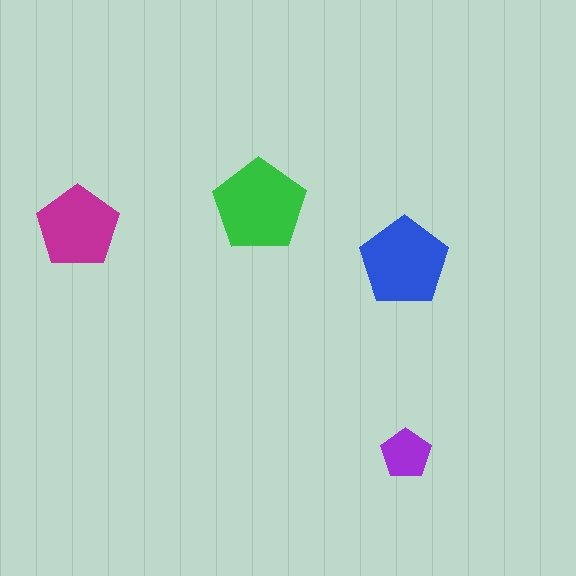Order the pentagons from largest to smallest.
the green one, the blue one, the magenta one, the purple one.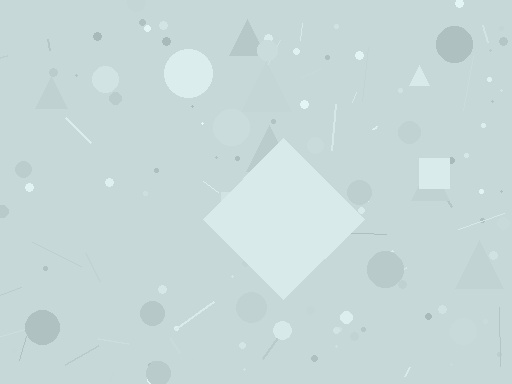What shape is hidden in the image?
A diamond is hidden in the image.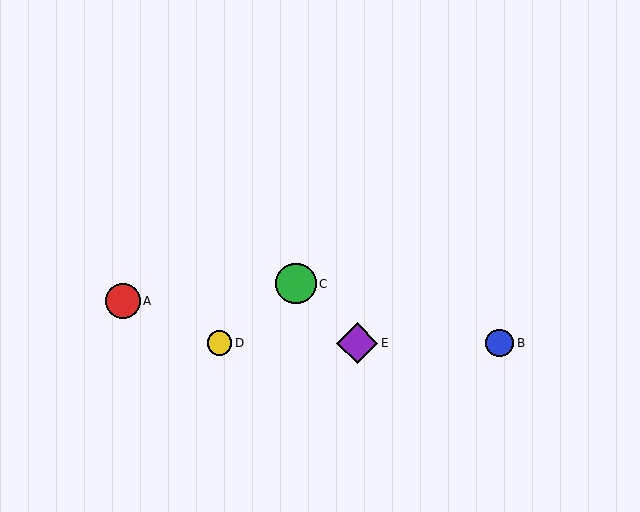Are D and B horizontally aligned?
Yes, both are at y≈343.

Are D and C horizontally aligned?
No, D is at y≈343 and C is at y≈284.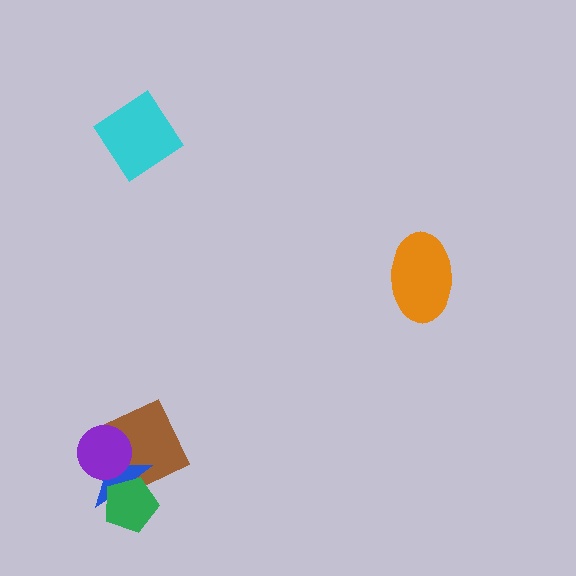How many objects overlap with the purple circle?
2 objects overlap with the purple circle.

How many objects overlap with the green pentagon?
2 objects overlap with the green pentagon.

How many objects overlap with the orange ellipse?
0 objects overlap with the orange ellipse.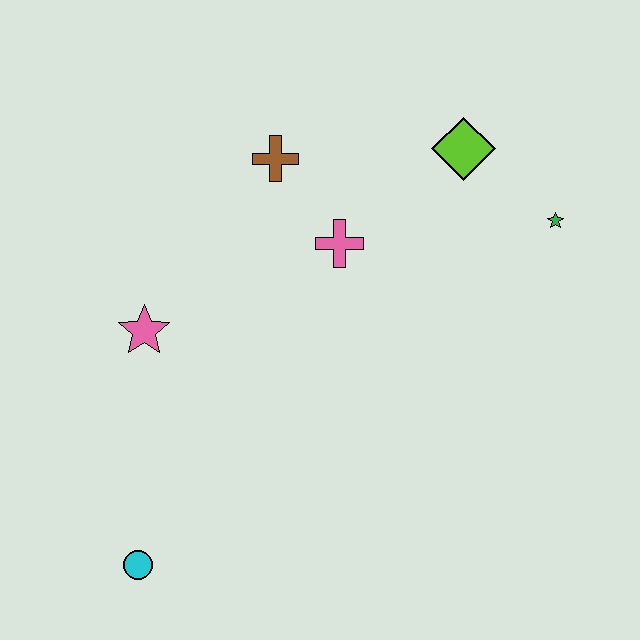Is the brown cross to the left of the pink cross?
Yes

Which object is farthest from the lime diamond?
The cyan circle is farthest from the lime diamond.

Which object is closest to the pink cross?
The brown cross is closest to the pink cross.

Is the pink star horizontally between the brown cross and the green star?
No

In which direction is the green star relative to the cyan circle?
The green star is to the right of the cyan circle.